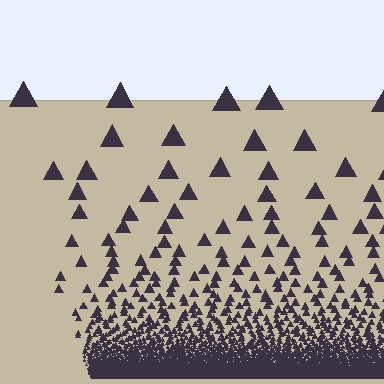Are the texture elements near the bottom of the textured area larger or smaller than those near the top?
Smaller. The gradient is inverted — elements near the bottom are smaller and denser.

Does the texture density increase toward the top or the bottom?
Density increases toward the bottom.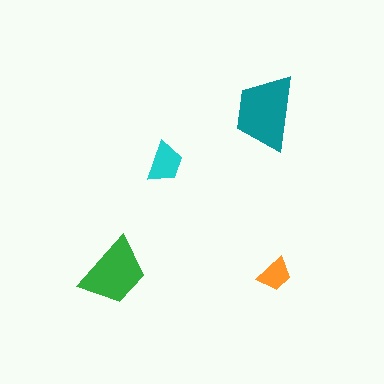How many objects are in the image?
There are 4 objects in the image.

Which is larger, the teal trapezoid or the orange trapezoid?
The teal one.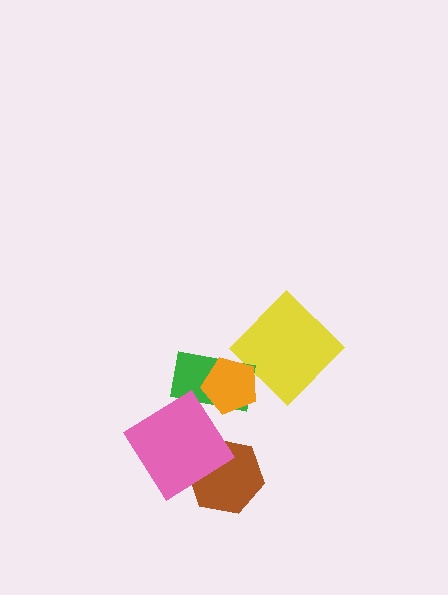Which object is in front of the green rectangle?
The orange pentagon is in front of the green rectangle.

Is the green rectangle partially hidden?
Yes, it is partially covered by another shape.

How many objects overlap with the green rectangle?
1 object overlaps with the green rectangle.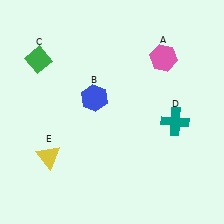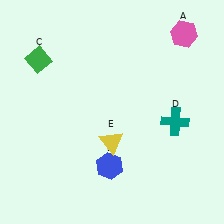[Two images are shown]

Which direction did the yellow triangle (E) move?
The yellow triangle (E) moved right.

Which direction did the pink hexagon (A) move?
The pink hexagon (A) moved up.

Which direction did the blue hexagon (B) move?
The blue hexagon (B) moved down.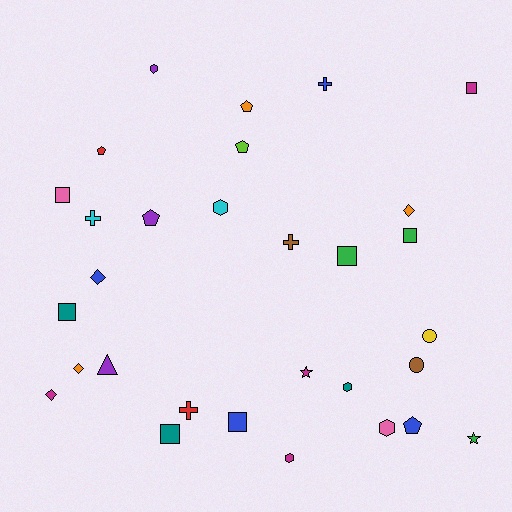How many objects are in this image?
There are 30 objects.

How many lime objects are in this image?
There is 1 lime object.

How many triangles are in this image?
There is 1 triangle.